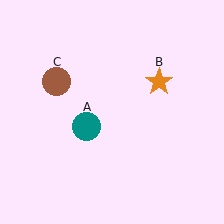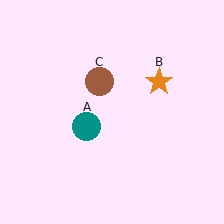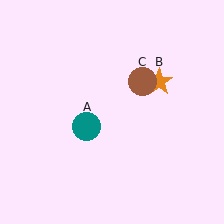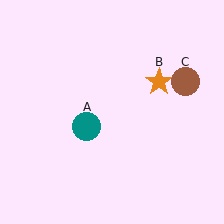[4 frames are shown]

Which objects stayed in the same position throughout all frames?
Teal circle (object A) and orange star (object B) remained stationary.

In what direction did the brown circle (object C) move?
The brown circle (object C) moved right.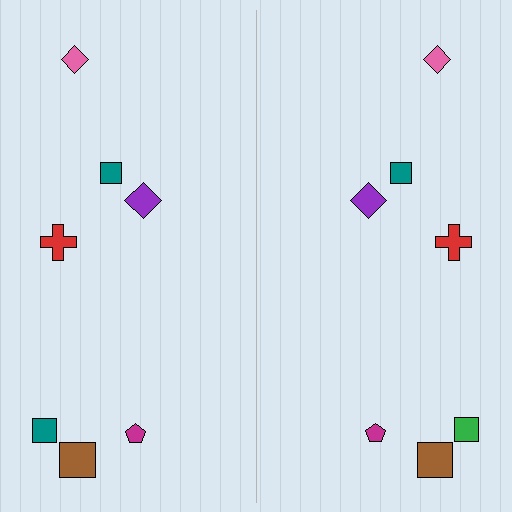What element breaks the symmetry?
The green square on the right side breaks the symmetry — its mirror counterpart is teal.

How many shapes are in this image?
There are 14 shapes in this image.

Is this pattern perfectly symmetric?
No, the pattern is not perfectly symmetric. The green square on the right side breaks the symmetry — its mirror counterpart is teal.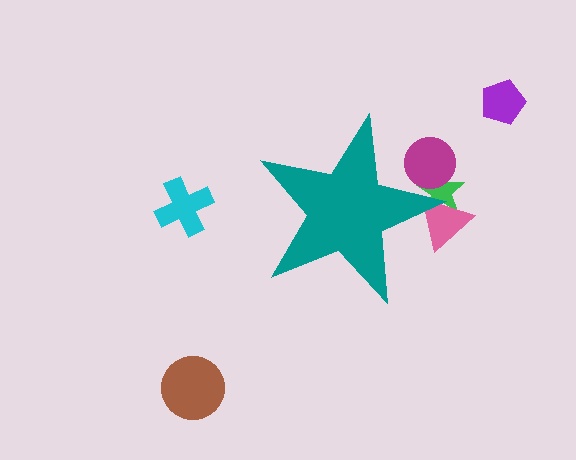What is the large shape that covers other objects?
A teal star.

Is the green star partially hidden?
Yes, the green star is partially hidden behind the teal star.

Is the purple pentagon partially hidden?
No, the purple pentagon is fully visible.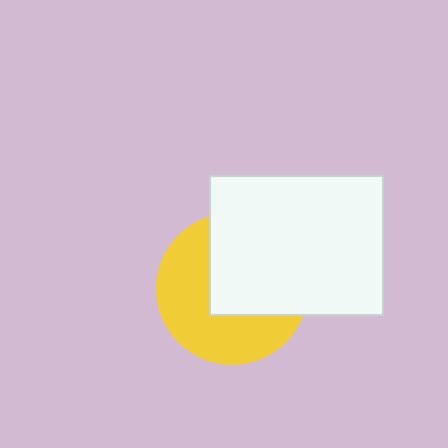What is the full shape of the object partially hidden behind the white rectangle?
The partially hidden object is a yellow circle.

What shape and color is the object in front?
The object in front is a white rectangle.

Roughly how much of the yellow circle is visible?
About half of it is visible (roughly 52%).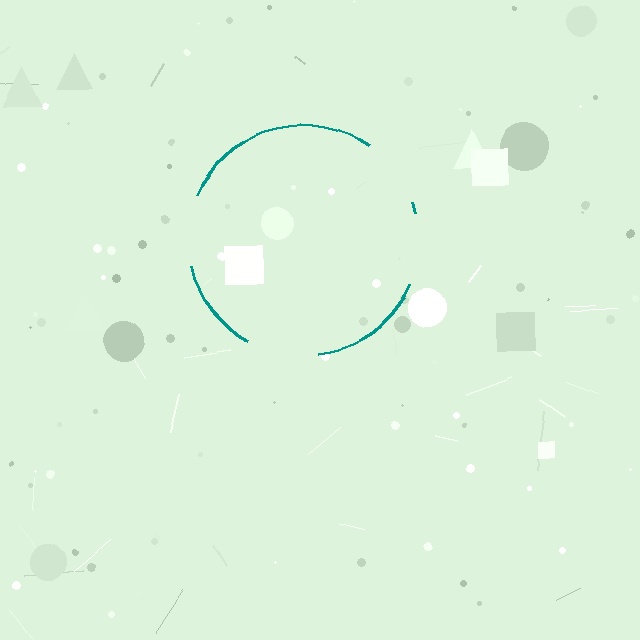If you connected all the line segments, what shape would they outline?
They would outline a circle.